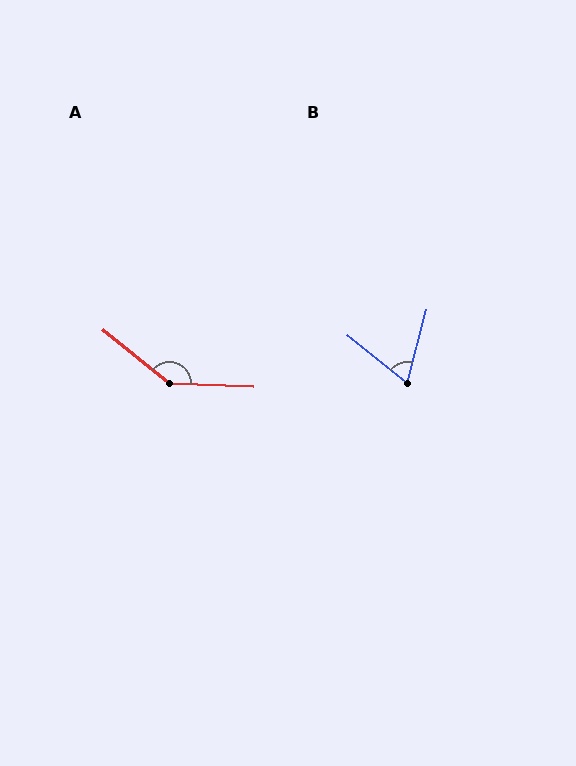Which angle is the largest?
A, at approximately 143 degrees.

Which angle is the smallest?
B, at approximately 66 degrees.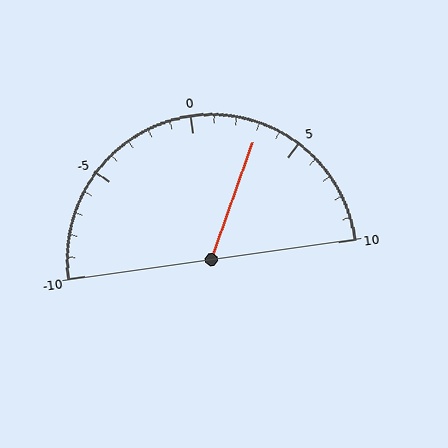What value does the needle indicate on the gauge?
The needle indicates approximately 3.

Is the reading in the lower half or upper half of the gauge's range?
The reading is in the upper half of the range (-10 to 10).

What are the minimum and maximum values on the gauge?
The gauge ranges from -10 to 10.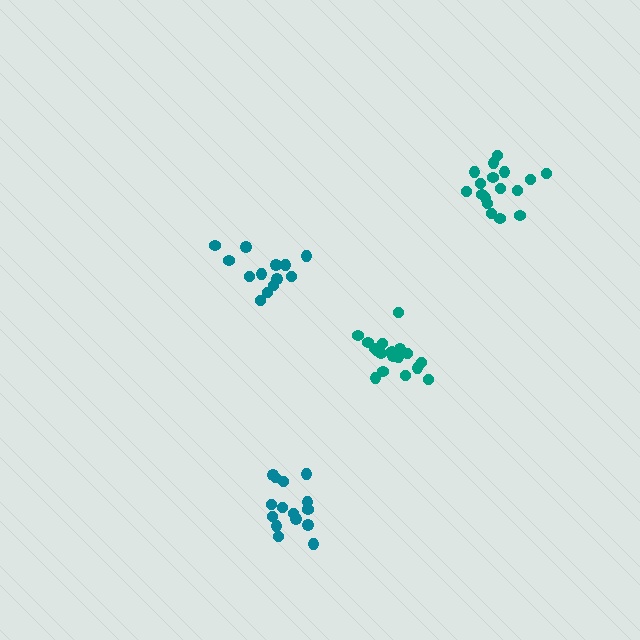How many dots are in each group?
Group 1: 17 dots, Group 2: 18 dots, Group 3: 15 dots, Group 4: 13 dots (63 total).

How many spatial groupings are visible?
There are 4 spatial groupings.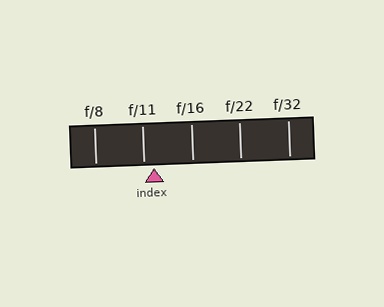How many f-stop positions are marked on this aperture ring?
There are 5 f-stop positions marked.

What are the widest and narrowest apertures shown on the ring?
The widest aperture shown is f/8 and the narrowest is f/32.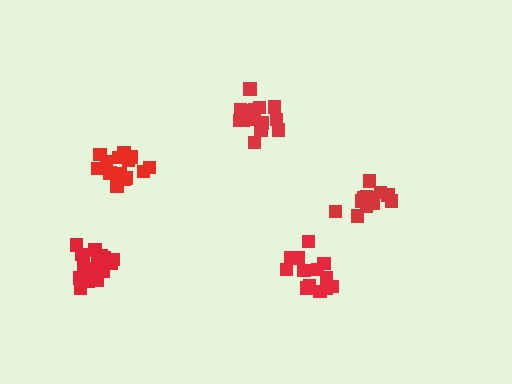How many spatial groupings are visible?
There are 5 spatial groupings.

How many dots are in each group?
Group 1: 14 dots, Group 2: 15 dots, Group 3: 15 dots, Group 4: 14 dots, Group 5: 17 dots (75 total).